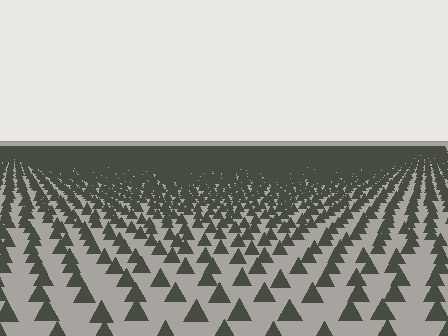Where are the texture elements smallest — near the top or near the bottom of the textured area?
Near the top.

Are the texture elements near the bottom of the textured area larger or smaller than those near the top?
Larger. Near the bottom, elements are closer to the viewer and appear at a bigger on-screen size.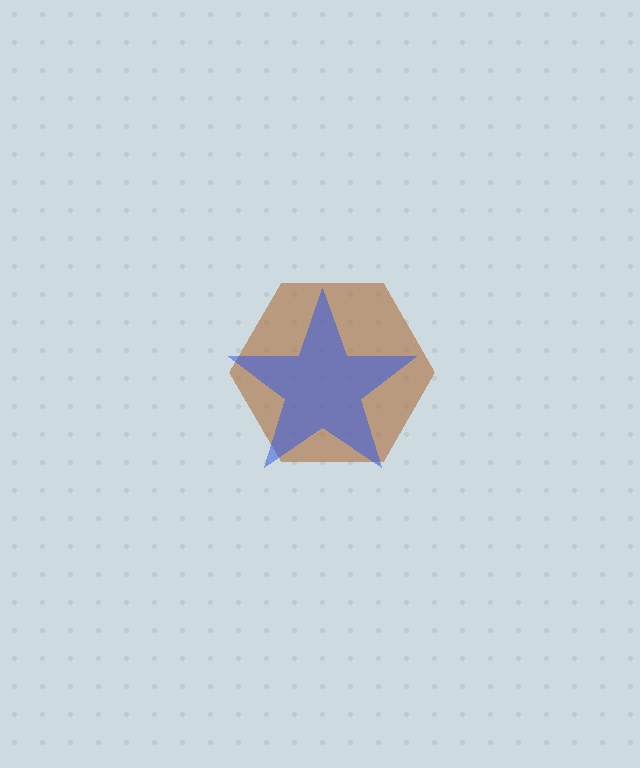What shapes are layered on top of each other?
The layered shapes are: a brown hexagon, a blue star.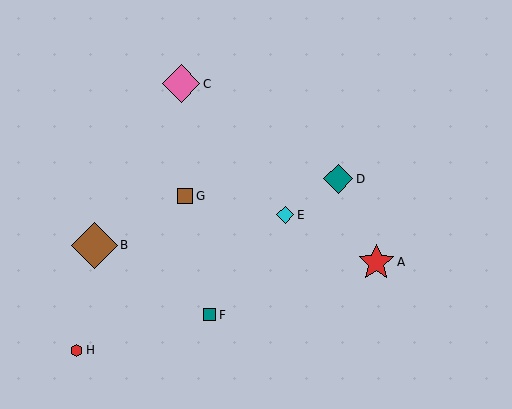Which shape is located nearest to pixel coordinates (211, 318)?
The teal square (labeled F) at (209, 315) is nearest to that location.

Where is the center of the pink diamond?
The center of the pink diamond is at (181, 84).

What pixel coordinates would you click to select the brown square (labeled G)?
Click at (185, 196) to select the brown square G.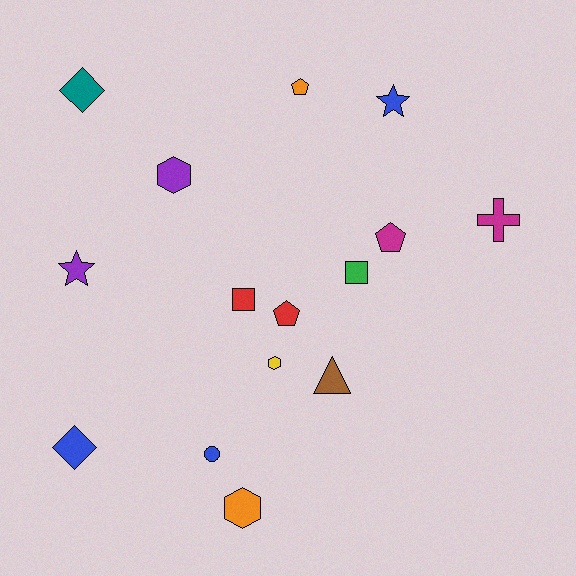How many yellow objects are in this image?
There is 1 yellow object.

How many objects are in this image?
There are 15 objects.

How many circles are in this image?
There is 1 circle.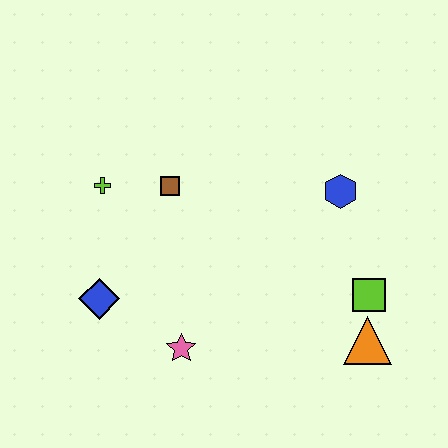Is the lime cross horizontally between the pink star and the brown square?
No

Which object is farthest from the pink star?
The blue hexagon is farthest from the pink star.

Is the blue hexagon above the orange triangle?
Yes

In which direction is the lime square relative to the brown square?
The lime square is to the right of the brown square.